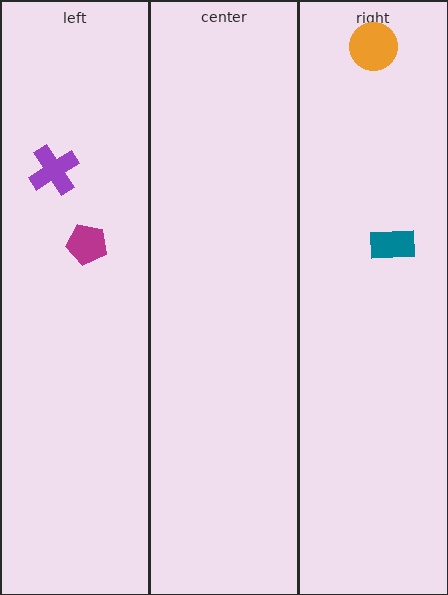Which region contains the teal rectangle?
The right region.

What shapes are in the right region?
The orange circle, the teal rectangle.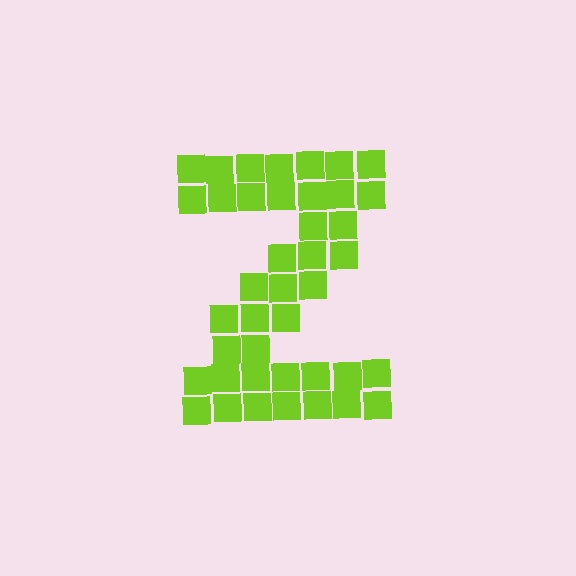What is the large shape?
The large shape is the letter Z.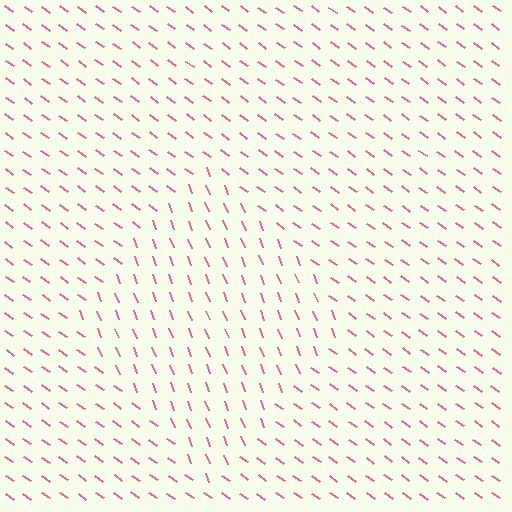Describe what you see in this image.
The image is filled with small pink line segments. A diamond region in the image has lines oriented differently from the surrounding lines, creating a visible texture boundary.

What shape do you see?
I see a diamond.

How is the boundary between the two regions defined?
The boundary is defined purely by a change in line orientation (approximately 34 degrees difference). All lines are the same color and thickness.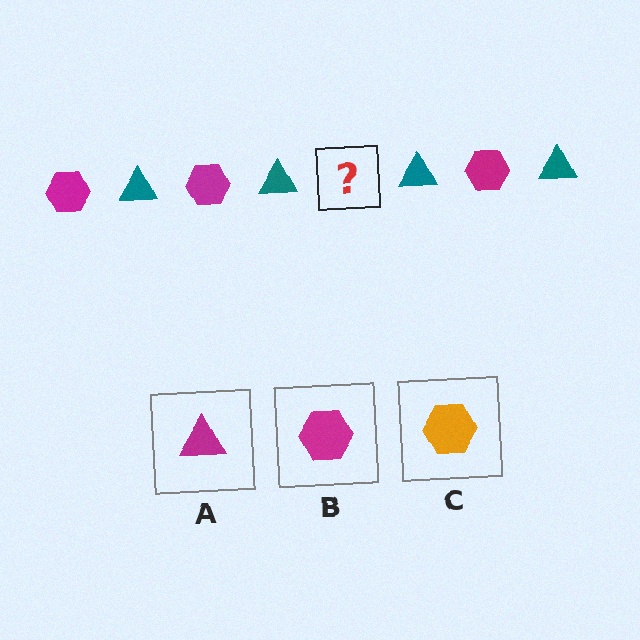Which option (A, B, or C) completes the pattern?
B.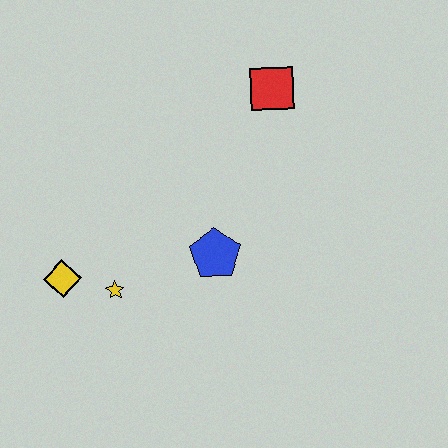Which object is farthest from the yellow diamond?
The red square is farthest from the yellow diamond.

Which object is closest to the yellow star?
The yellow diamond is closest to the yellow star.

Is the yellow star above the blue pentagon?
No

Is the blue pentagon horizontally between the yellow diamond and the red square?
Yes